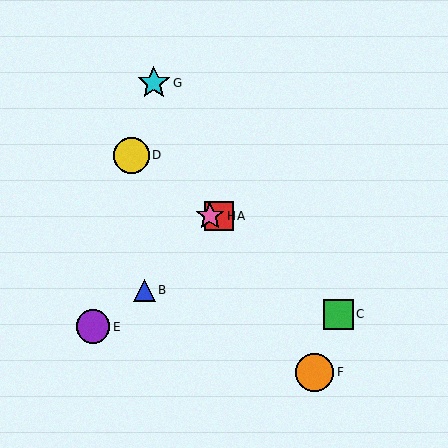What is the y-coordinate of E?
Object E is at y≈327.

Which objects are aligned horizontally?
Objects A, H are aligned horizontally.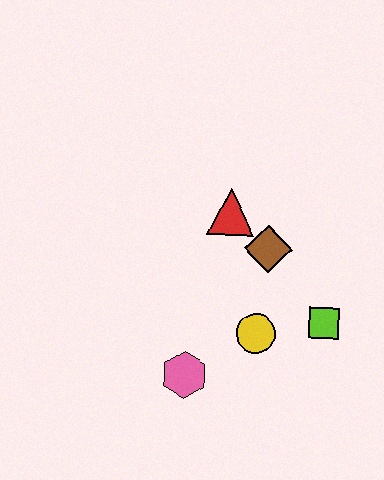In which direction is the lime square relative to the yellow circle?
The lime square is to the right of the yellow circle.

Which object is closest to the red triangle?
The brown diamond is closest to the red triangle.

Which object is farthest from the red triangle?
The pink hexagon is farthest from the red triangle.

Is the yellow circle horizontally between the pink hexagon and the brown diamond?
Yes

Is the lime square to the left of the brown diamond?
No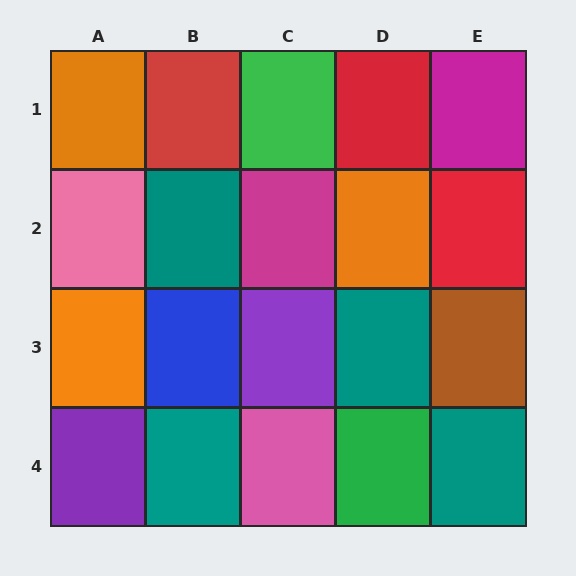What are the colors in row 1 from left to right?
Orange, red, green, red, magenta.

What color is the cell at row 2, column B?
Teal.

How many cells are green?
2 cells are green.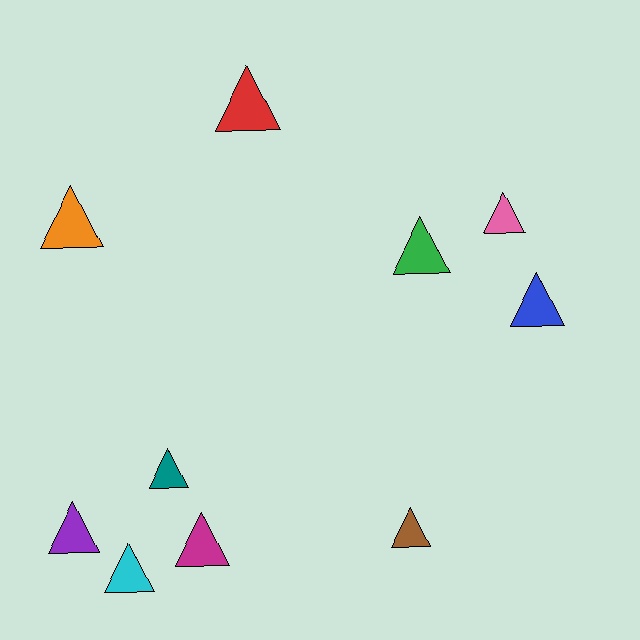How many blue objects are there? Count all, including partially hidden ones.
There is 1 blue object.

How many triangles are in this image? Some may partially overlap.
There are 10 triangles.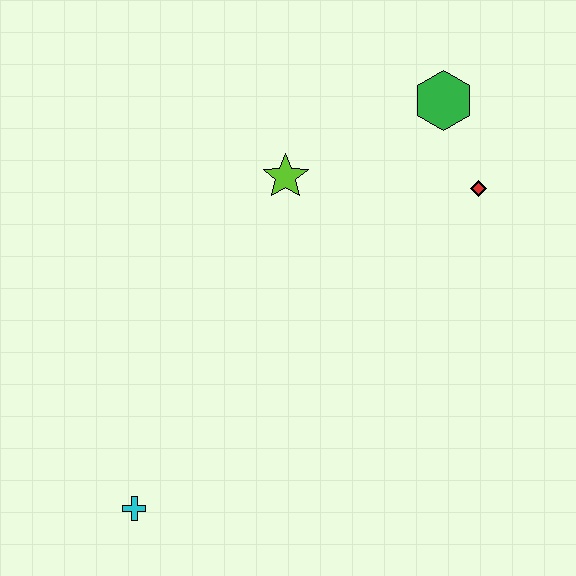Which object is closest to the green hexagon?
The red diamond is closest to the green hexagon.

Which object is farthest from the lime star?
The cyan cross is farthest from the lime star.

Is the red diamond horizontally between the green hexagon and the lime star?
No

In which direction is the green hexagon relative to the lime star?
The green hexagon is to the right of the lime star.